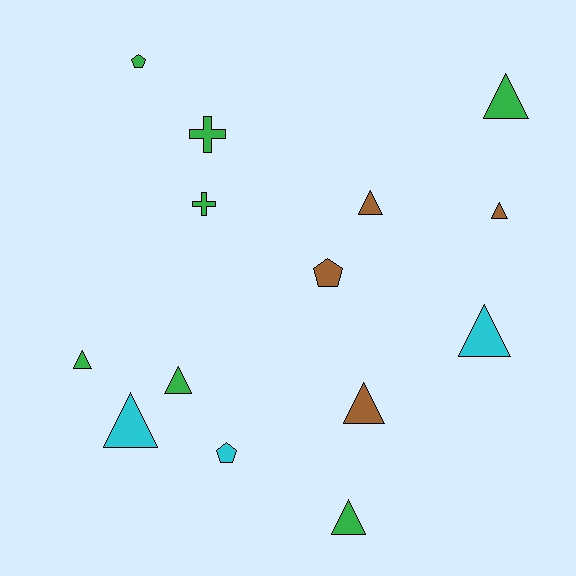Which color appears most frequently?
Green, with 7 objects.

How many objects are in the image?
There are 14 objects.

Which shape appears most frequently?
Triangle, with 9 objects.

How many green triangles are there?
There are 4 green triangles.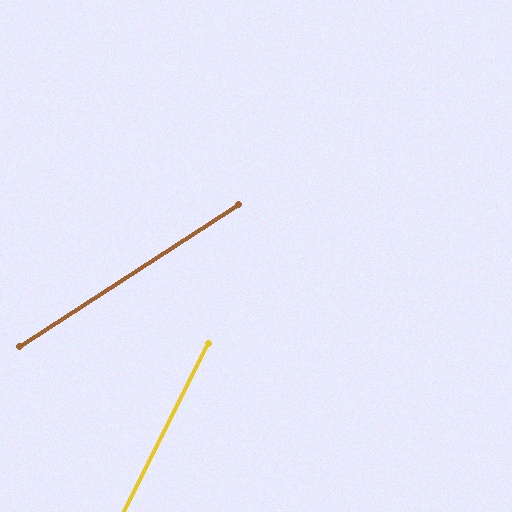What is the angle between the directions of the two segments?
Approximately 30 degrees.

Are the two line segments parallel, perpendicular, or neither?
Neither parallel nor perpendicular — they differ by about 30°.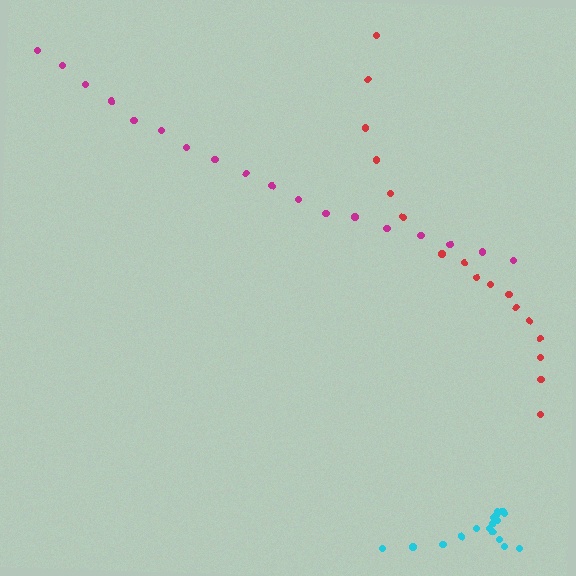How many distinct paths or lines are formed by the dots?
There are 3 distinct paths.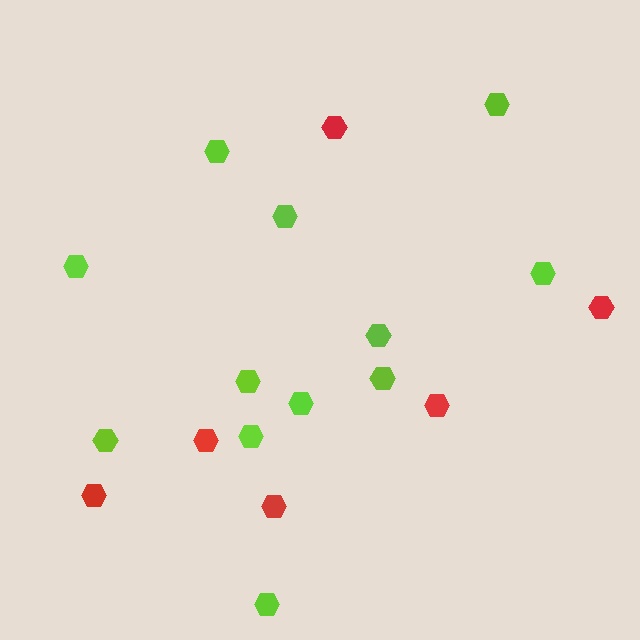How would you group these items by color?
There are 2 groups: one group of red hexagons (6) and one group of lime hexagons (12).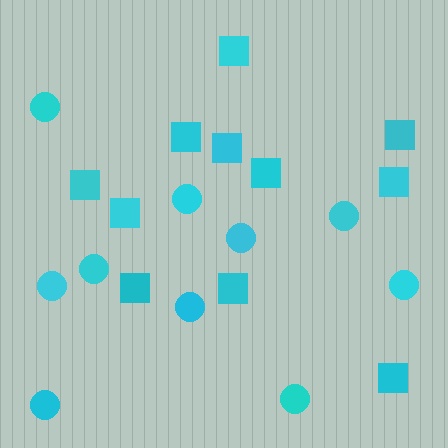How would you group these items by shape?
There are 2 groups: one group of squares (11) and one group of circles (10).